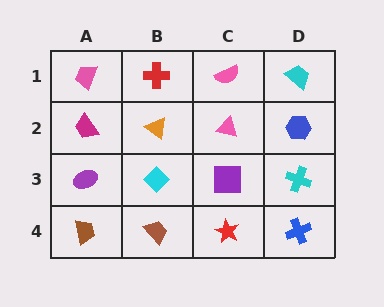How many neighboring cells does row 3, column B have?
4.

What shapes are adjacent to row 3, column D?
A blue hexagon (row 2, column D), a blue cross (row 4, column D), a purple square (row 3, column C).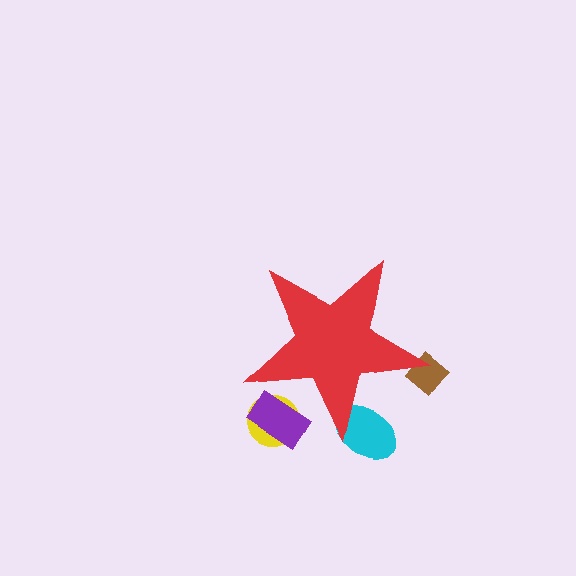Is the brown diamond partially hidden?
Yes, the brown diamond is partially hidden behind the red star.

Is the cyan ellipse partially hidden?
Yes, the cyan ellipse is partially hidden behind the red star.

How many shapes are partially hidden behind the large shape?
4 shapes are partially hidden.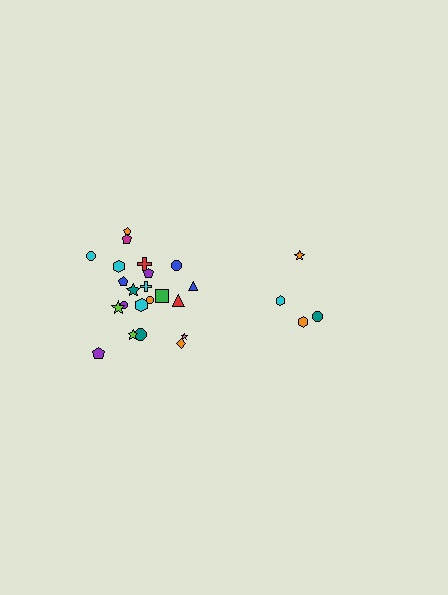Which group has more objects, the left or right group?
The left group.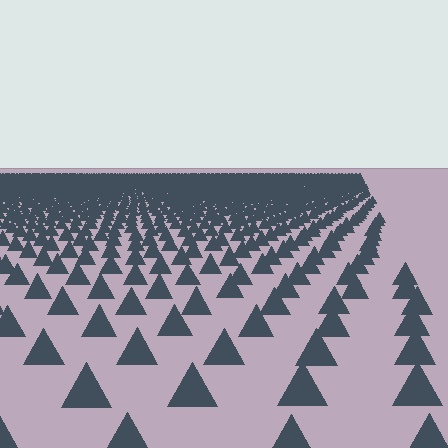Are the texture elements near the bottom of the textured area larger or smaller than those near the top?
Larger. Near the bottom, elements are closer to the viewer and appear at a bigger on-screen size.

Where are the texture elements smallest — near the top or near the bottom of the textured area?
Near the top.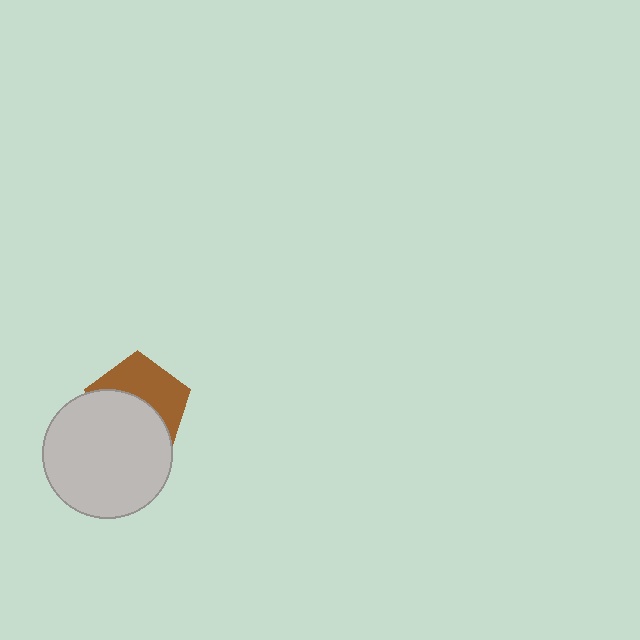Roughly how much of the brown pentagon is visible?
About half of it is visible (roughly 47%).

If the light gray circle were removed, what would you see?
You would see the complete brown pentagon.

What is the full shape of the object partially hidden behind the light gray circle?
The partially hidden object is a brown pentagon.